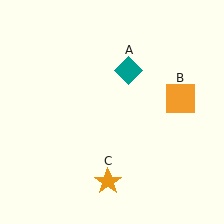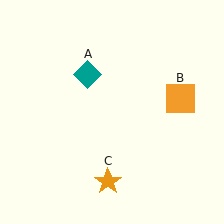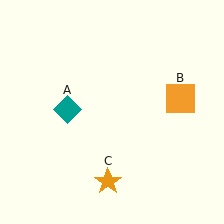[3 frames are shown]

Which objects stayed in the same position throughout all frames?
Orange square (object B) and orange star (object C) remained stationary.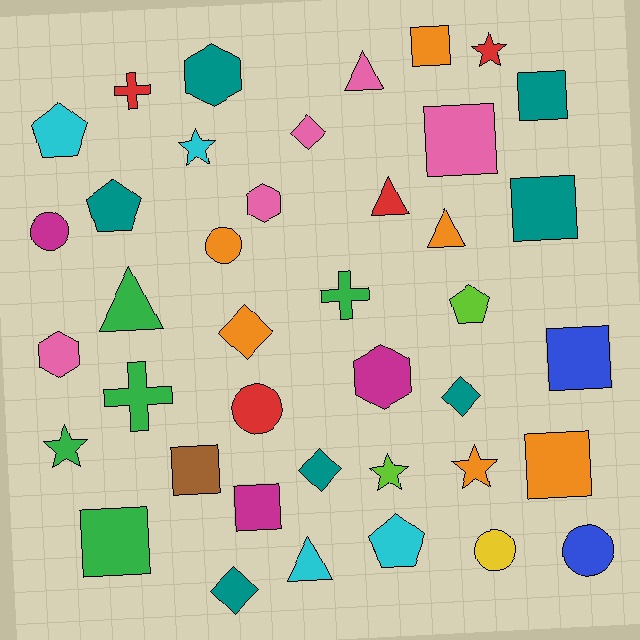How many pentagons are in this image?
There are 4 pentagons.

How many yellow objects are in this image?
There is 1 yellow object.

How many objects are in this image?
There are 40 objects.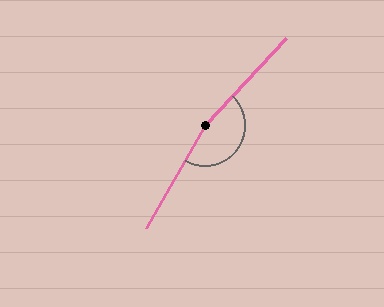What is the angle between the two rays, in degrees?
Approximately 166 degrees.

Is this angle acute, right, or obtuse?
It is obtuse.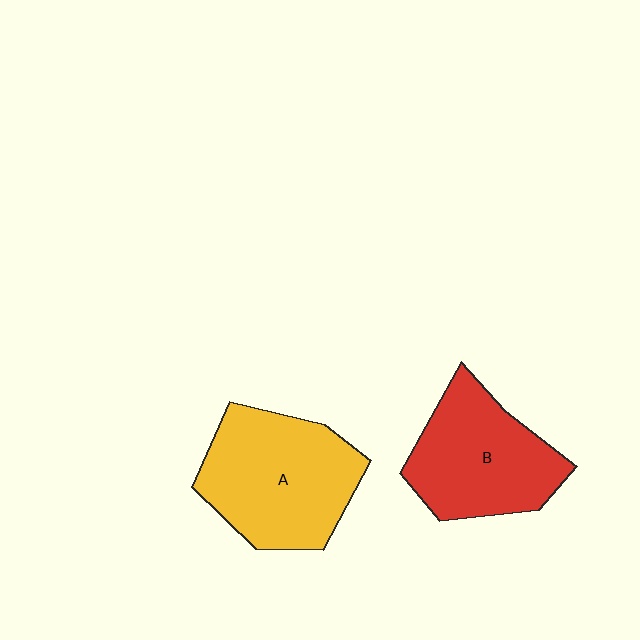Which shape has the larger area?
Shape A (yellow).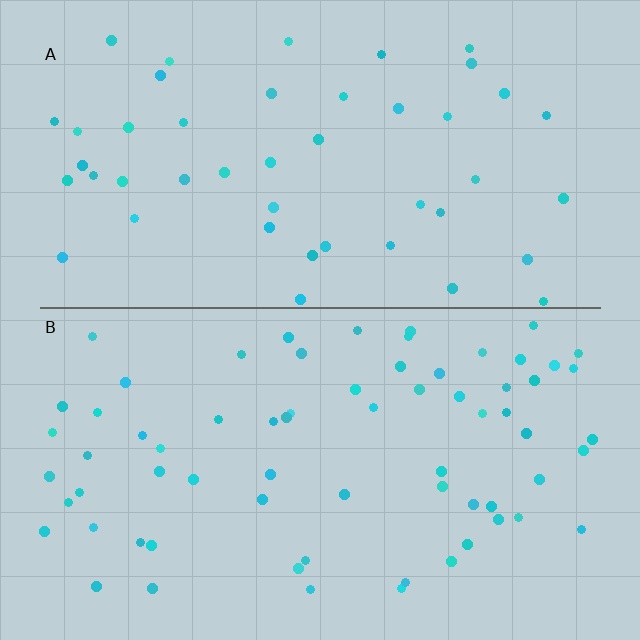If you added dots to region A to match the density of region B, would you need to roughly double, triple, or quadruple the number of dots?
Approximately double.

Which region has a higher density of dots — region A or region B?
B (the bottom).